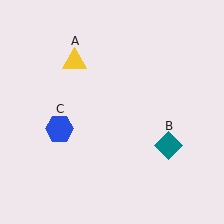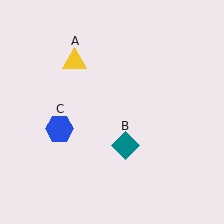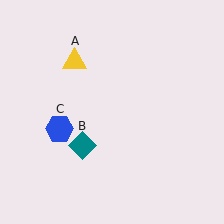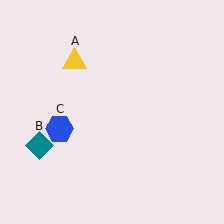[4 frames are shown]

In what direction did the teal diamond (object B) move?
The teal diamond (object B) moved left.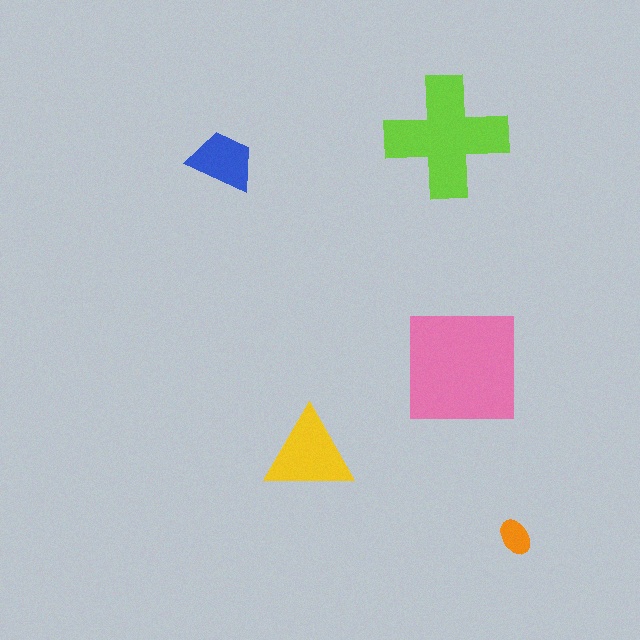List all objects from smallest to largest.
The orange ellipse, the blue trapezoid, the yellow triangle, the lime cross, the pink square.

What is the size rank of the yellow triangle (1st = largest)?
3rd.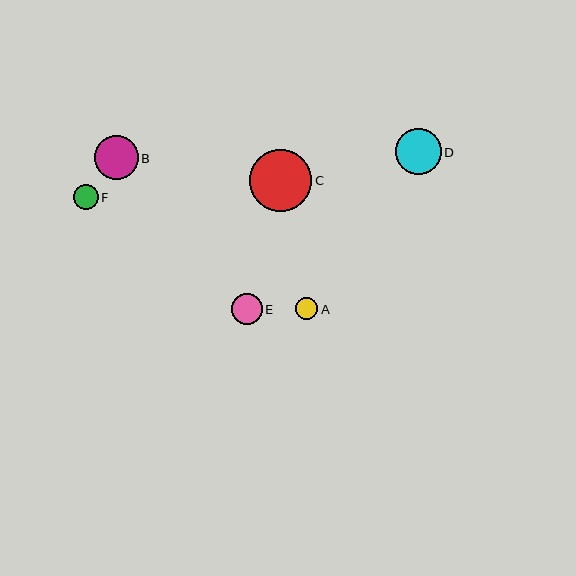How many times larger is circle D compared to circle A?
Circle D is approximately 2.1 times the size of circle A.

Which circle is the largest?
Circle C is the largest with a size of approximately 62 pixels.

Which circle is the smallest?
Circle A is the smallest with a size of approximately 22 pixels.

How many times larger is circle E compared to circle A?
Circle E is approximately 1.4 times the size of circle A.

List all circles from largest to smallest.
From largest to smallest: C, D, B, E, F, A.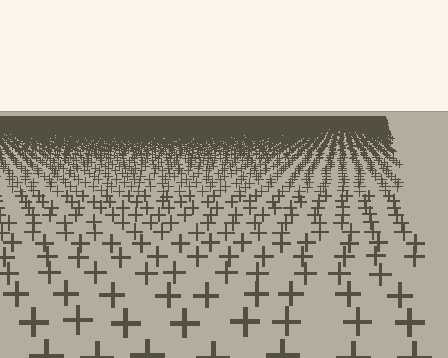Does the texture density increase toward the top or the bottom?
Density increases toward the top.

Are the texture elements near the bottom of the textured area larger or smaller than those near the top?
Larger. Near the bottom, elements are closer to the viewer and appear at a bigger on-screen size.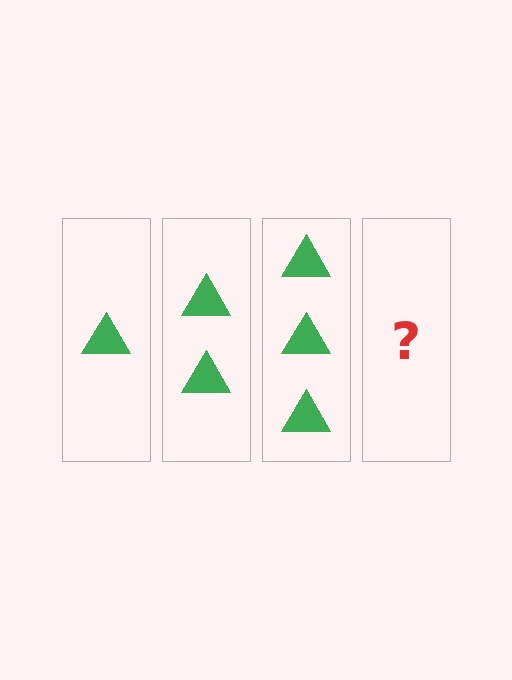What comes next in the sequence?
The next element should be 4 triangles.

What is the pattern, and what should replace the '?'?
The pattern is that each step adds one more triangle. The '?' should be 4 triangles.